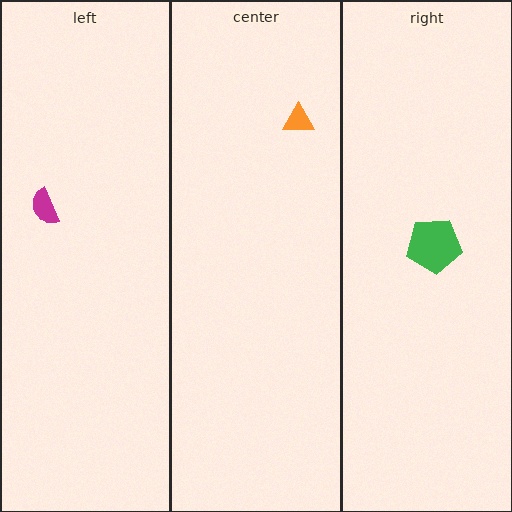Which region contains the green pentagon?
The right region.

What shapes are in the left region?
The magenta semicircle.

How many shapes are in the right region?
1.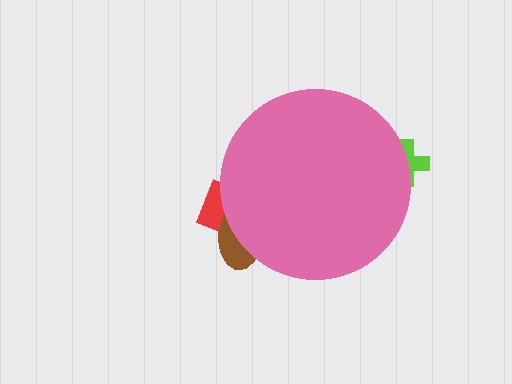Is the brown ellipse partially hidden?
Yes, the brown ellipse is partially hidden behind the pink circle.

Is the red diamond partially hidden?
Yes, the red diamond is partially hidden behind the pink circle.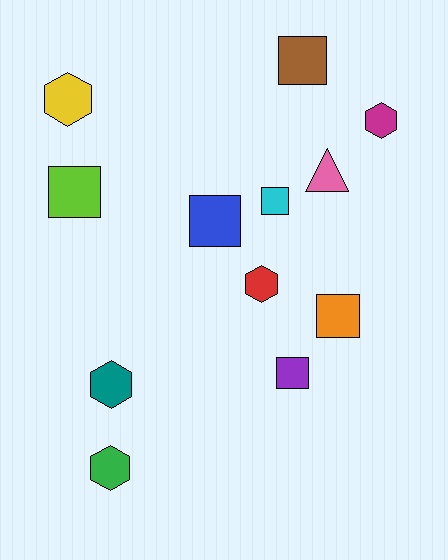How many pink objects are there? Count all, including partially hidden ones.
There is 1 pink object.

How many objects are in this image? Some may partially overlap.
There are 12 objects.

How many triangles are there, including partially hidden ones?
There is 1 triangle.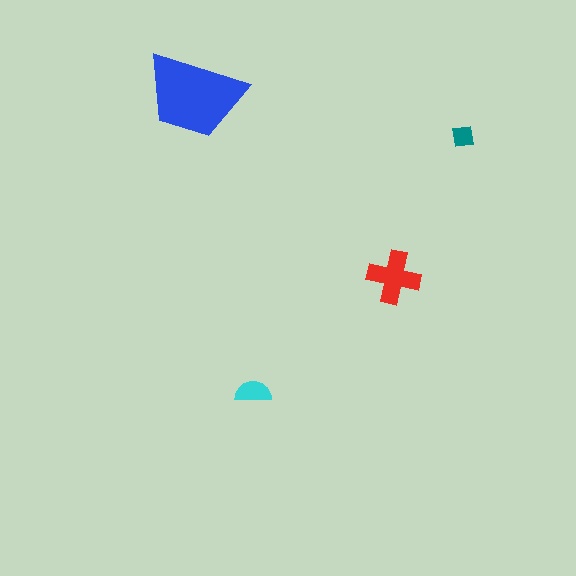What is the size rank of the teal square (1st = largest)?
4th.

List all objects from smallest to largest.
The teal square, the cyan semicircle, the red cross, the blue trapezoid.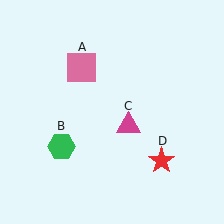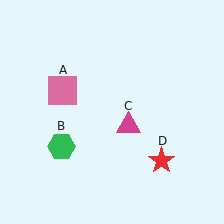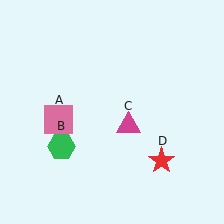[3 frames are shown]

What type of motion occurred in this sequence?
The pink square (object A) rotated counterclockwise around the center of the scene.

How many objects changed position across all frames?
1 object changed position: pink square (object A).